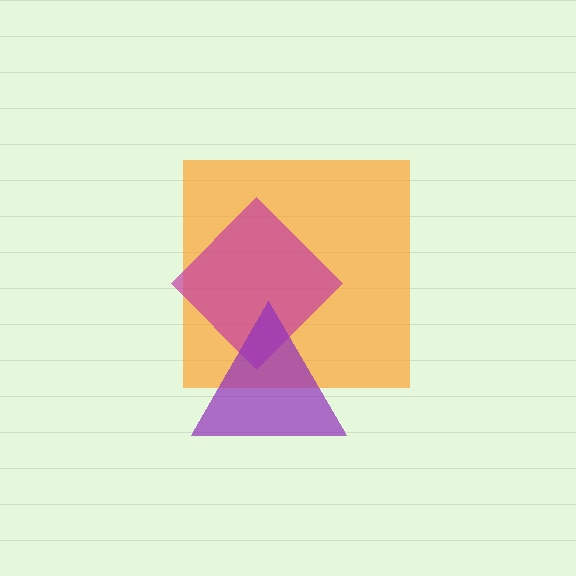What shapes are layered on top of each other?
The layered shapes are: an orange square, a magenta diamond, a purple triangle.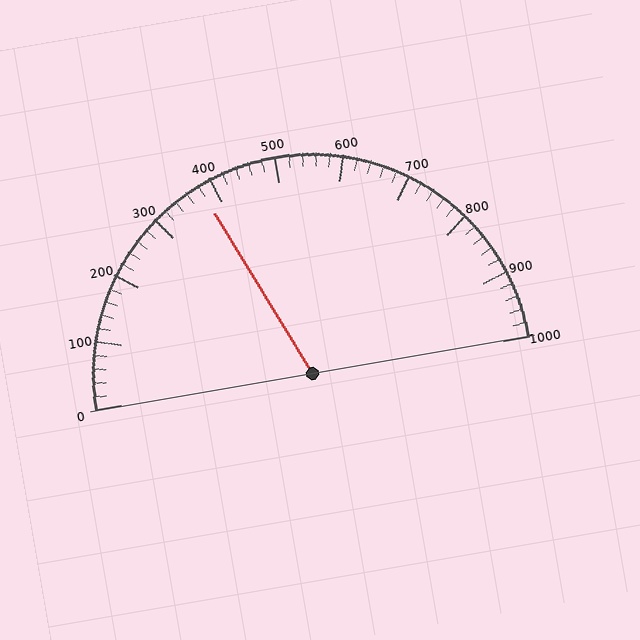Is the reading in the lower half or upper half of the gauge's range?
The reading is in the lower half of the range (0 to 1000).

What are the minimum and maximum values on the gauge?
The gauge ranges from 0 to 1000.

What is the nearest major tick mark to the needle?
The nearest major tick mark is 400.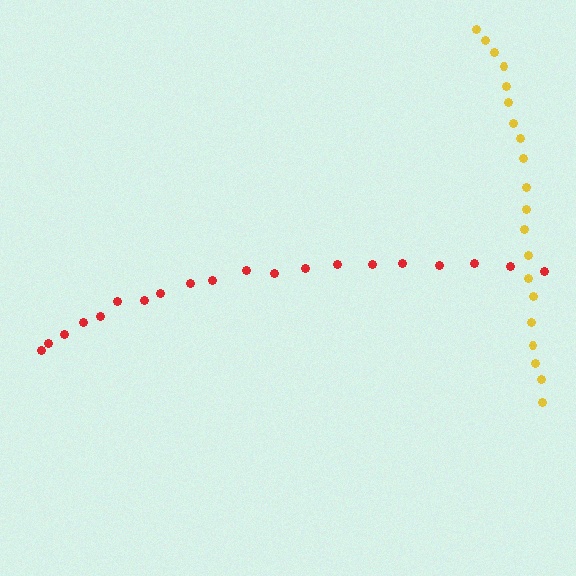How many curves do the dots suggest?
There are 2 distinct paths.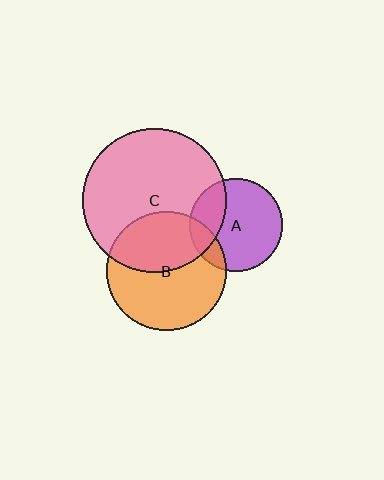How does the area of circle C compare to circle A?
Approximately 2.4 times.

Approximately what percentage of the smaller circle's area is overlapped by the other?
Approximately 15%.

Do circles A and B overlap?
Yes.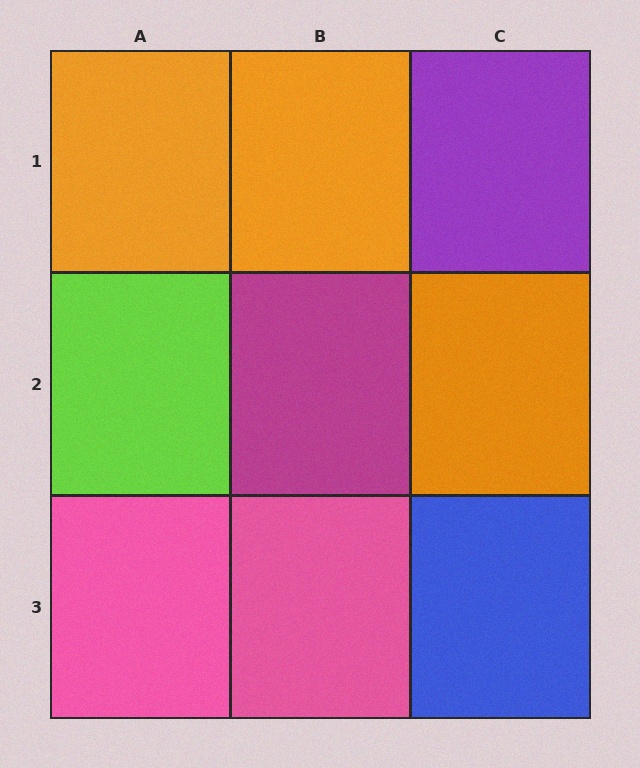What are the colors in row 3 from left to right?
Pink, pink, blue.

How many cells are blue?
1 cell is blue.